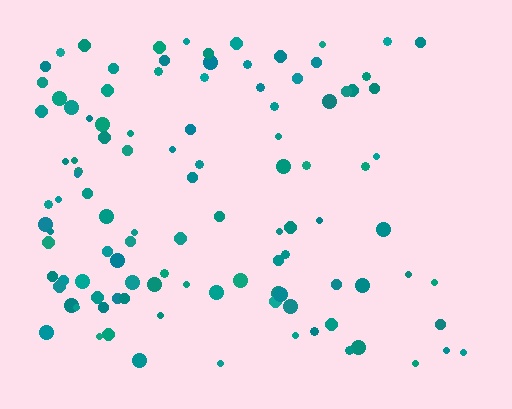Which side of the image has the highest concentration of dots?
The left.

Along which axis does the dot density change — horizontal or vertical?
Horizontal.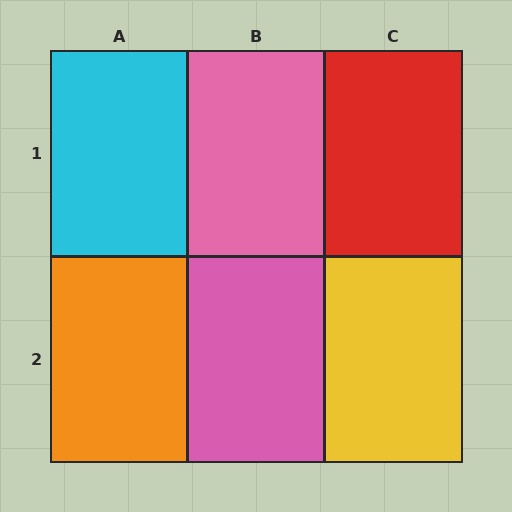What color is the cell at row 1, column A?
Cyan.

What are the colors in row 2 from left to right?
Orange, pink, yellow.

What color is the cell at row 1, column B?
Pink.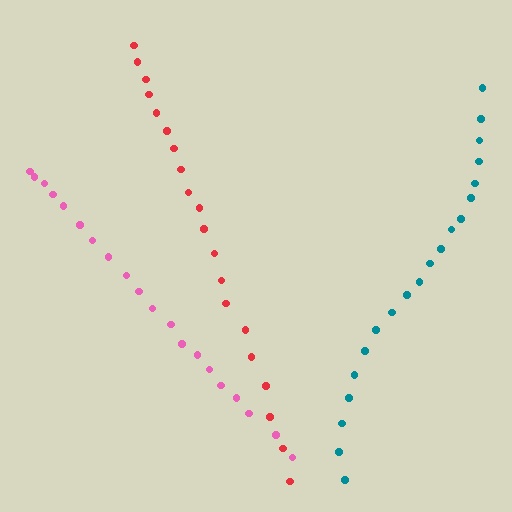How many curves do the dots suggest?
There are 3 distinct paths.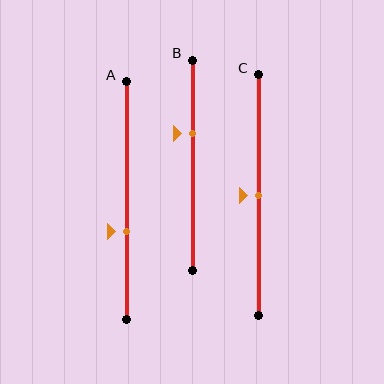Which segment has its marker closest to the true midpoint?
Segment C has its marker closest to the true midpoint.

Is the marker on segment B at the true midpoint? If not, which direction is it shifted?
No, the marker on segment B is shifted upward by about 15% of the segment length.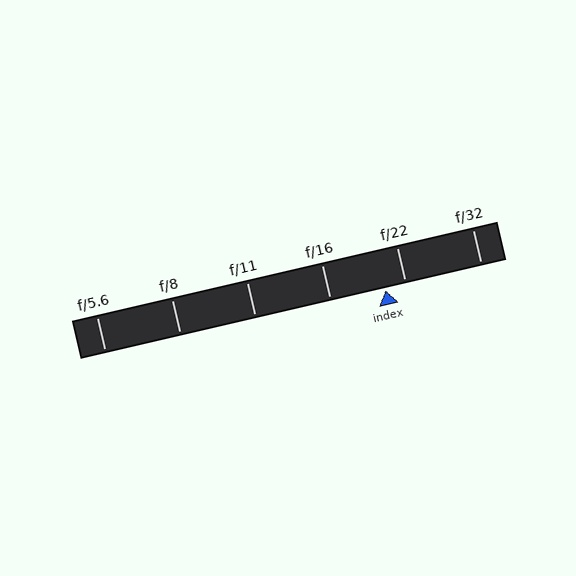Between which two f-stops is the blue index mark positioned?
The index mark is between f/16 and f/22.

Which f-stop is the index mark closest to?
The index mark is closest to f/22.